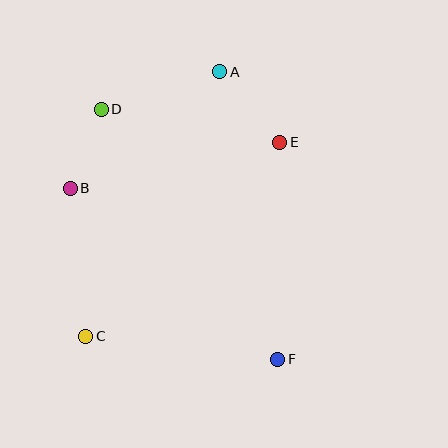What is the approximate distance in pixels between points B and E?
The distance between B and E is approximately 215 pixels.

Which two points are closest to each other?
Points B and D are closest to each other.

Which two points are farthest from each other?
Points D and F are farthest from each other.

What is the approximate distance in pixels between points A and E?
The distance between A and E is approximately 93 pixels.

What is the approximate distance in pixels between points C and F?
The distance between C and F is approximately 193 pixels.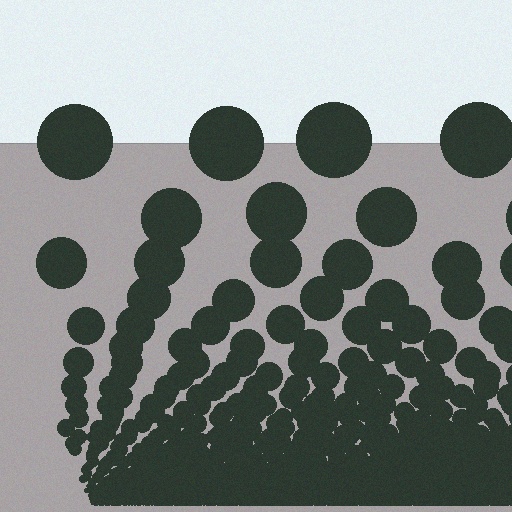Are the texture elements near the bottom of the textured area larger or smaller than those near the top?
Smaller. The gradient is inverted — elements near the bottom are smaller and denser.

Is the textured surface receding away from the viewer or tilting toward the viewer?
The surface appears to tilt toward the viewer. Texture elements get larger and sparser toward the top.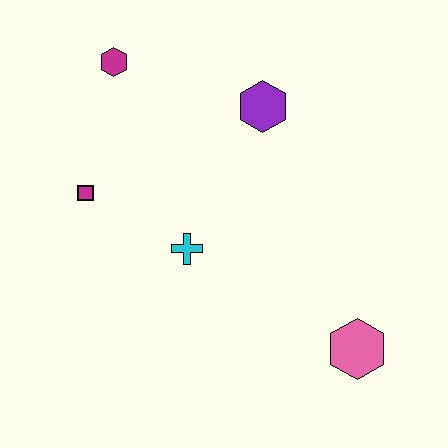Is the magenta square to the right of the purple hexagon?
No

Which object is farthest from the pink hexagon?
The magenta hexagon is farthest from the pink hexagon.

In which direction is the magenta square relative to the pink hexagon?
The magenta square is to the left of the pink hexagon.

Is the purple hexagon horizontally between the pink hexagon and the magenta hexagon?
Yes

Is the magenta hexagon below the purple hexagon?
No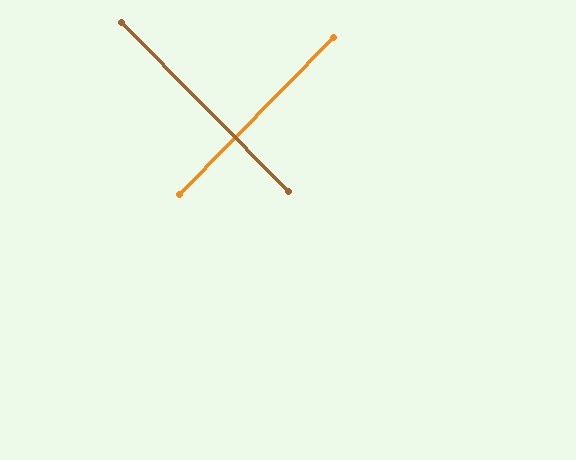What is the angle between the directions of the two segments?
Approximately 89 degrees.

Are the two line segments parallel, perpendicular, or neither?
Perpendicular — they meet at approximately 89°.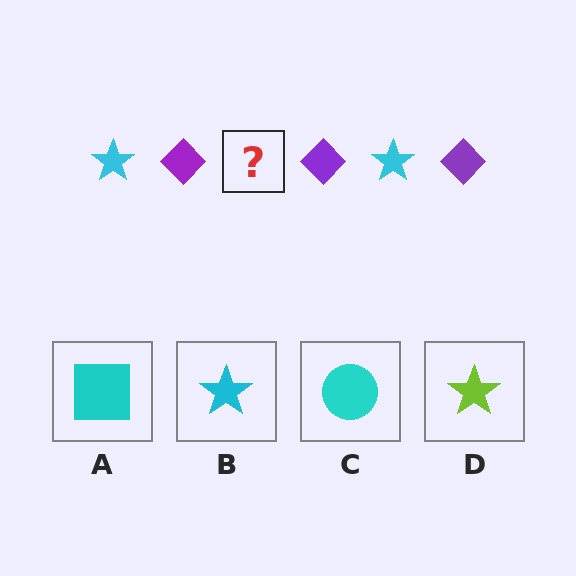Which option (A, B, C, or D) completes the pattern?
B.